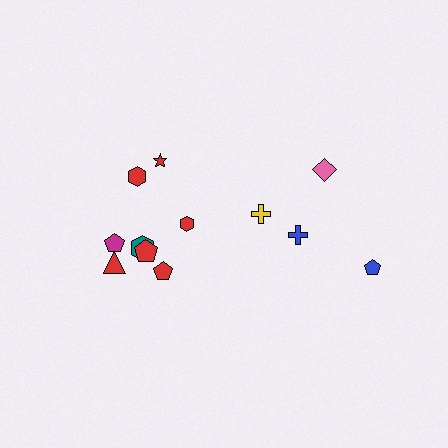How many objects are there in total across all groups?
There are 12 objects.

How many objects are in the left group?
There are 8 objects.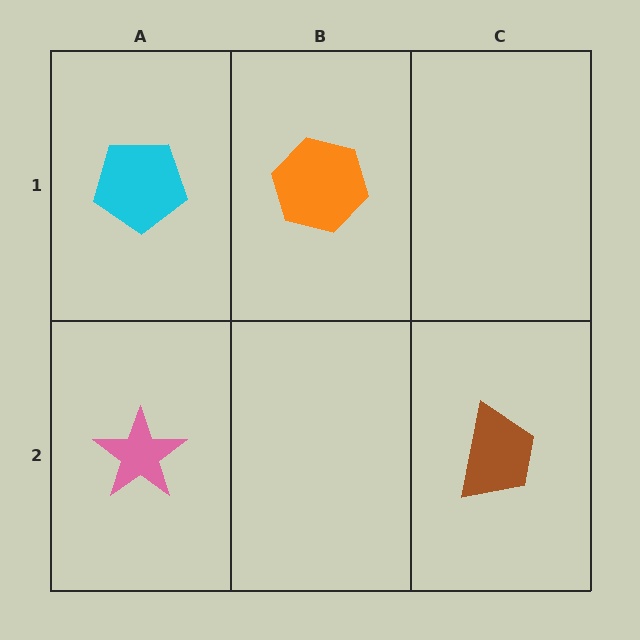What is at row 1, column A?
A cyan pentagon.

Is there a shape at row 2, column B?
No, that cell is empty.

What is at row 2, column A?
A pink star.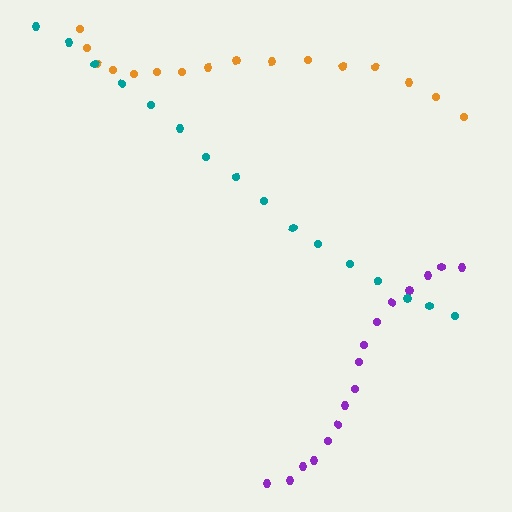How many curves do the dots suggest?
There are 3 distinct paths.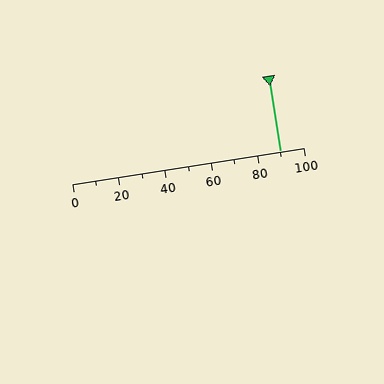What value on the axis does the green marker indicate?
The marker indicates approximately 90.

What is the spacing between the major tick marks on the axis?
The major ticks are spaced 20 apart.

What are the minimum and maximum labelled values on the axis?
The axis runs from 0 to 100.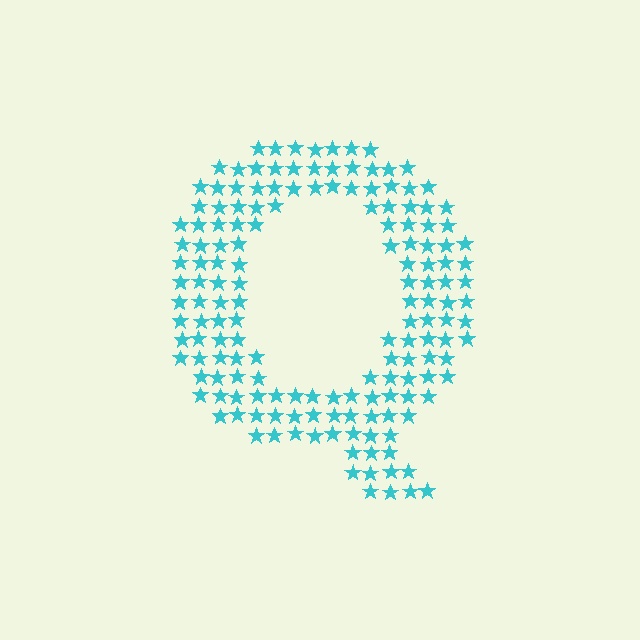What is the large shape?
The large shape is the letter Q.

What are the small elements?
The small elements are stars.